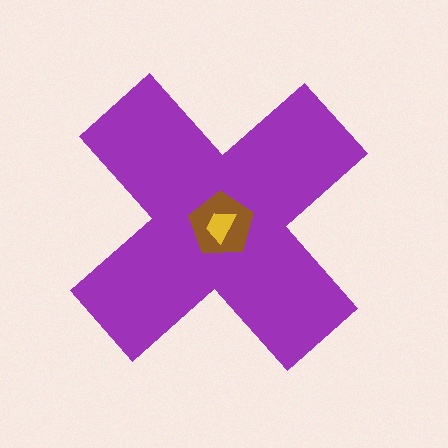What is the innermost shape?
The yellow trapezoid.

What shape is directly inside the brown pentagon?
The yellow trapezoid.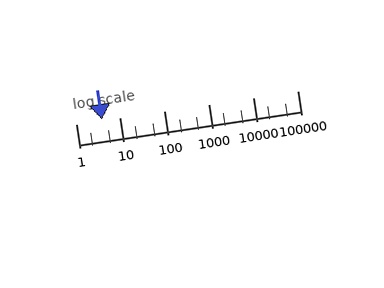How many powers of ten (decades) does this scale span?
The scale spans 5 decades, from 1 to 100000.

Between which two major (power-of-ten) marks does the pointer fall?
The pointer is between 1 and 10.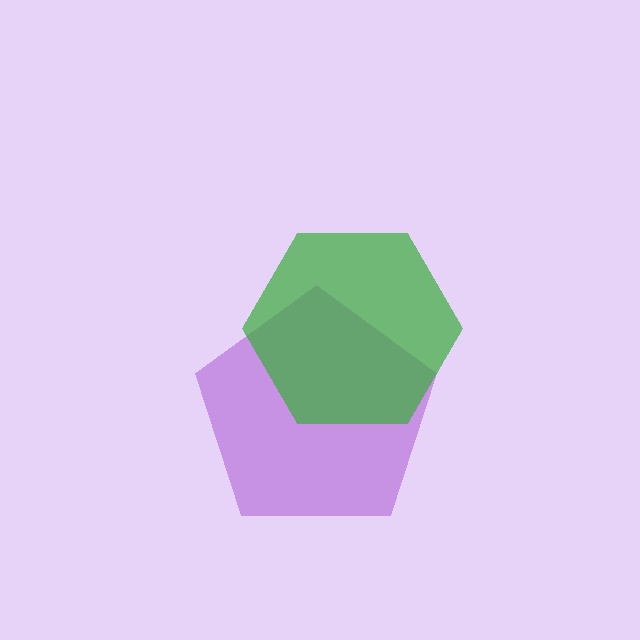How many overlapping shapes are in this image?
There are 2 overlapping shapes in the image.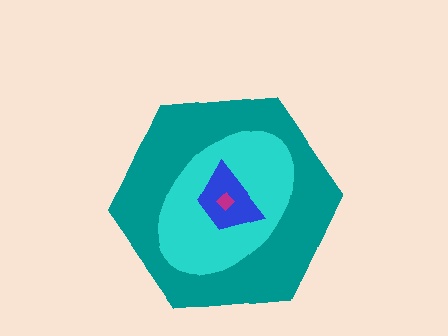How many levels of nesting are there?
4.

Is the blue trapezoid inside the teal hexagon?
Yes.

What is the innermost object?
The magenta diamond.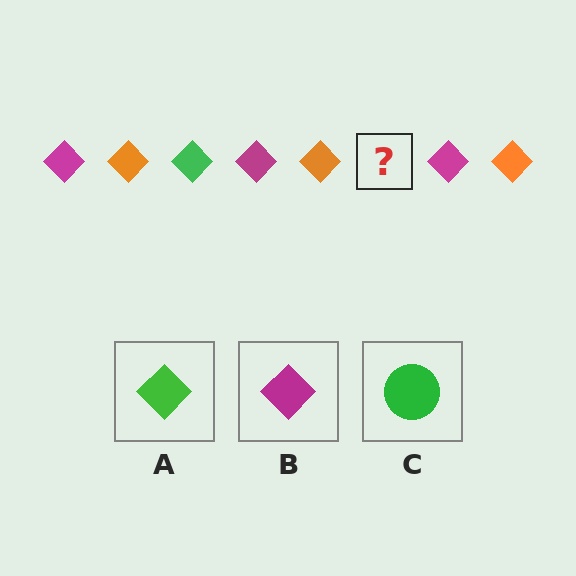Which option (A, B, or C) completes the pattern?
A.